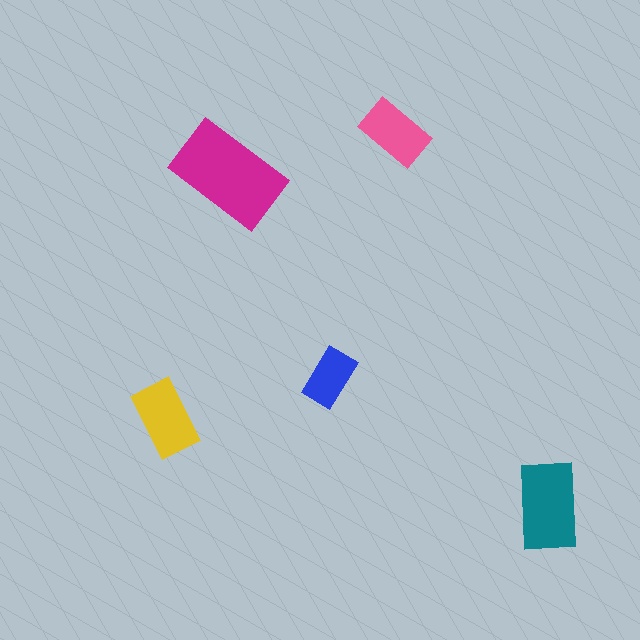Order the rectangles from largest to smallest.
the magenta one, the teal one, the yellow one, the pink one, the blue one.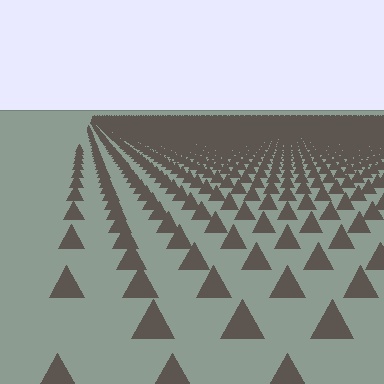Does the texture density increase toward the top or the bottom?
Density increases toward the top.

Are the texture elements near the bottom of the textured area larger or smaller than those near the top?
Larger. Near the bottom, elements are closer to the viewer and appear at a bigger on-screen size.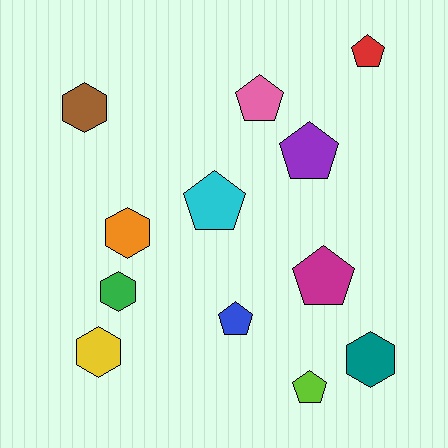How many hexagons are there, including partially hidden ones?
There are 5 hexagons.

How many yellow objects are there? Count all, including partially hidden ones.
There is 1 yellow object.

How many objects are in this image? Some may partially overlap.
There are 12 objects.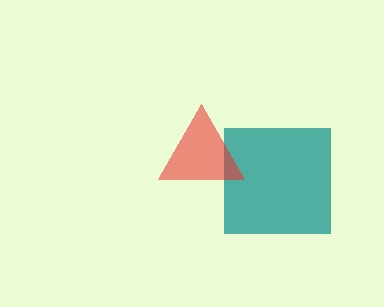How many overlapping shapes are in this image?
There are 2 overlapping shapes in the image.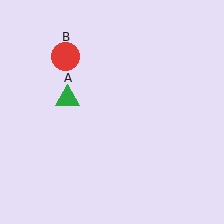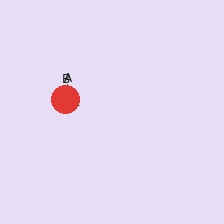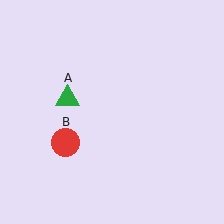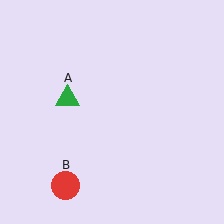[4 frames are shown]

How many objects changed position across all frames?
1 object changed position: red circle (object B).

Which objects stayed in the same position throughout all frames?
Green triangle (object A) remained stationary.